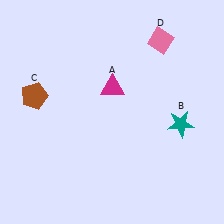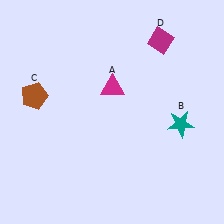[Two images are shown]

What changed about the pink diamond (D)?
In Image 1, D is pink. In Image 2, it changed to magenta.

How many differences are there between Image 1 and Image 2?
There is 1 difference between the two images.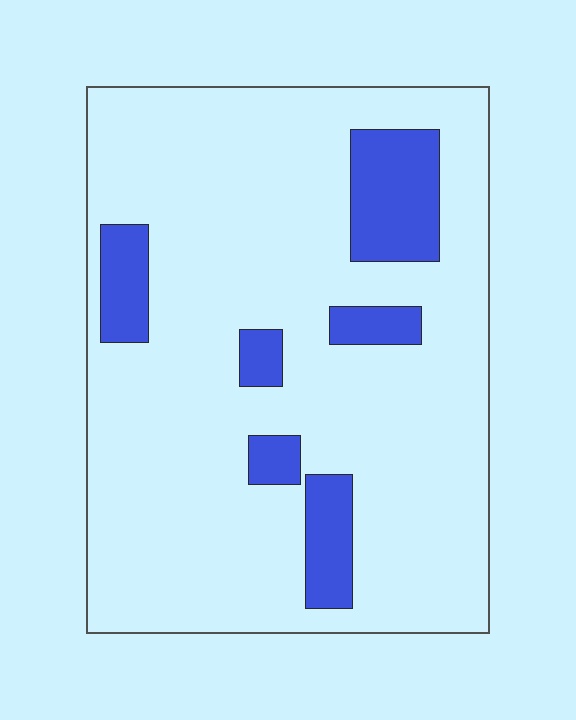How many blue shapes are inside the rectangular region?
6.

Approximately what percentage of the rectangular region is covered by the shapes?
Approximately 15%.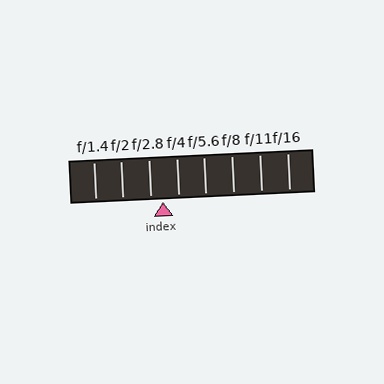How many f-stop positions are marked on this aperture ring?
There are 8 f-stop positions marked.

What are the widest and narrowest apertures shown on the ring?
The widest aperture shown is f/1.4 and the narrowest is f/16.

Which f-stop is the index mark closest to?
The index mark is closest to f/2.8.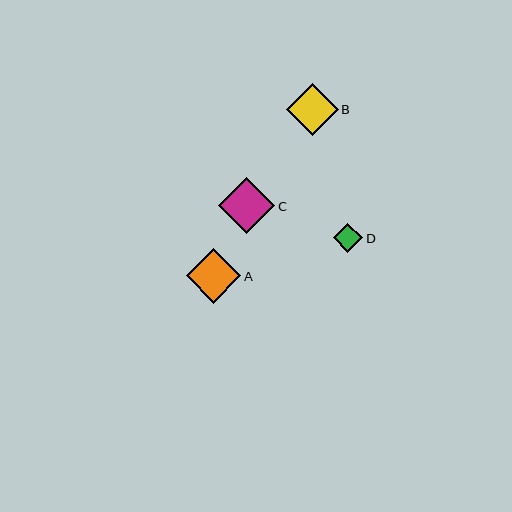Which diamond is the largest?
Diamond C is the largest with a size of approximately 56 pixels.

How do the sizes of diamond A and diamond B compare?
Diamond A and diamond B are approximately the same size.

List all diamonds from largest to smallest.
From largest to smallest: C, A, B, D.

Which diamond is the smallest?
Diamond D is the smallest with a size of approximately 29 pixels.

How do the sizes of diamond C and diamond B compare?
Diamond C and diamond B are approximately the same size.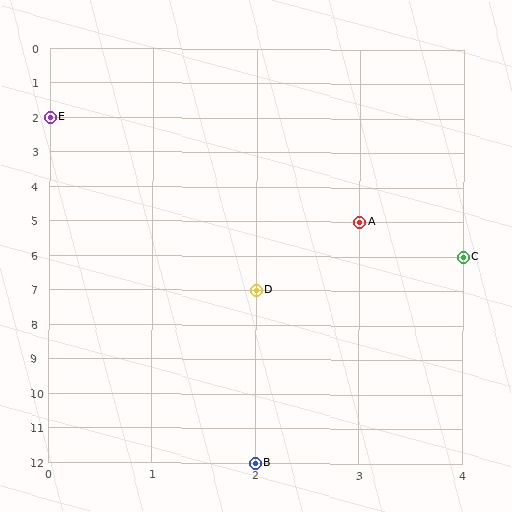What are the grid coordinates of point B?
Point B is at grid coordinates (2, 12).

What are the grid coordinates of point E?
Point E is at grid coordinates (0, 2).